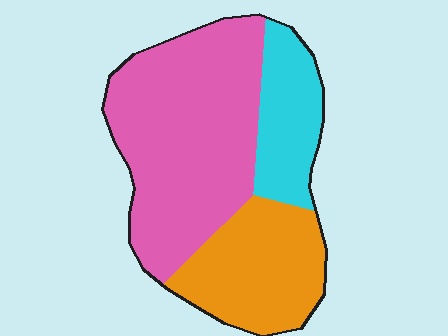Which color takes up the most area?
Pink, at roughly 55%.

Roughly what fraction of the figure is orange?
Orange takes up about one quarter (1/4) of the figure.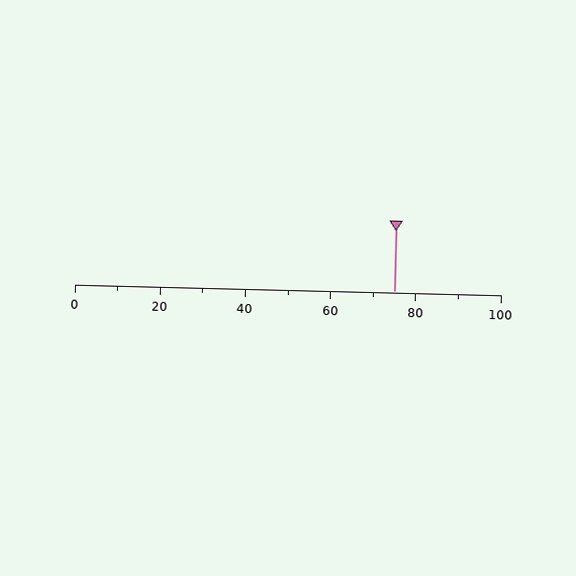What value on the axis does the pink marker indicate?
The marker indicates approximately 75.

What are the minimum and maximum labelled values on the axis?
The axis runs from 0 to 100.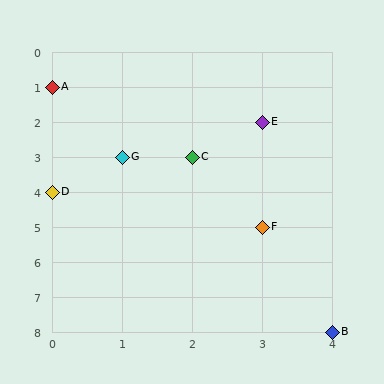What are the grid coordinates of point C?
Point C is at grid coordinates (2, 3).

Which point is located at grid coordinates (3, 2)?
Point E is at (3, 2).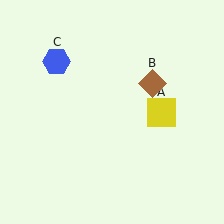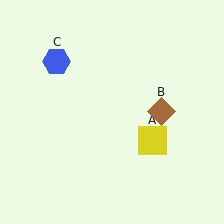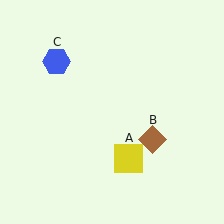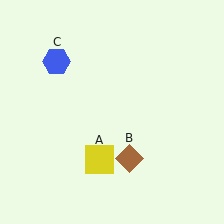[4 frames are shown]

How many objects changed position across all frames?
2 objects changed position: yellow square (object A), brown diamond (object B).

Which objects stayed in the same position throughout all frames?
Blue hexagon (object C) remained stationary.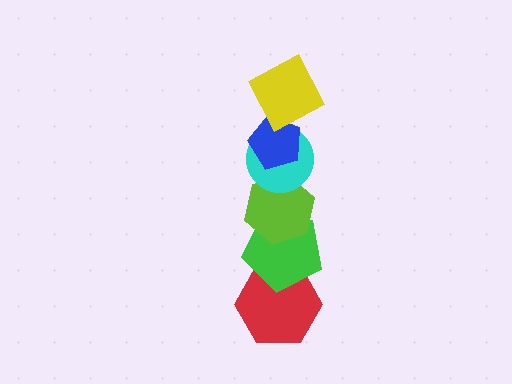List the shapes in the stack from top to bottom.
From top to bottom: the yellow square, the blue pentagon, the cyan circle, the lime hexagon, the green pentagon, the red hexagon.